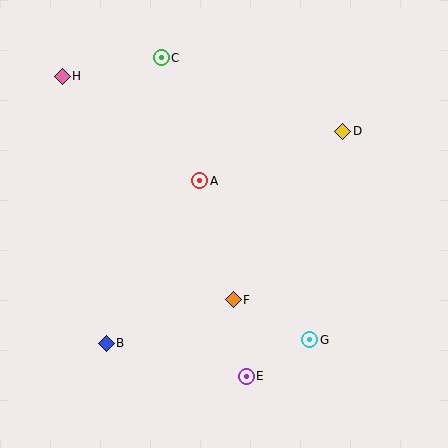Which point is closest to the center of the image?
Point A at (200, 181) is closest to the center.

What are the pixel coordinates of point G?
Point G is at (309, 340).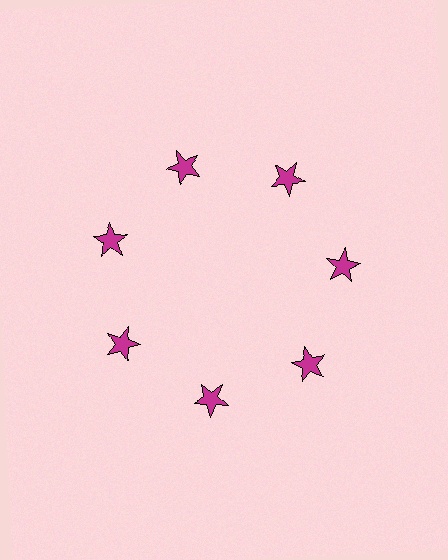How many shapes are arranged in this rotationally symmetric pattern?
There are 7 shapes, arranged in 7 groups of 1.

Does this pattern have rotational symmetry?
Yes, this pattern has 7-fold rotational symmetry. It looks the same after rotating 51 degrees around the center.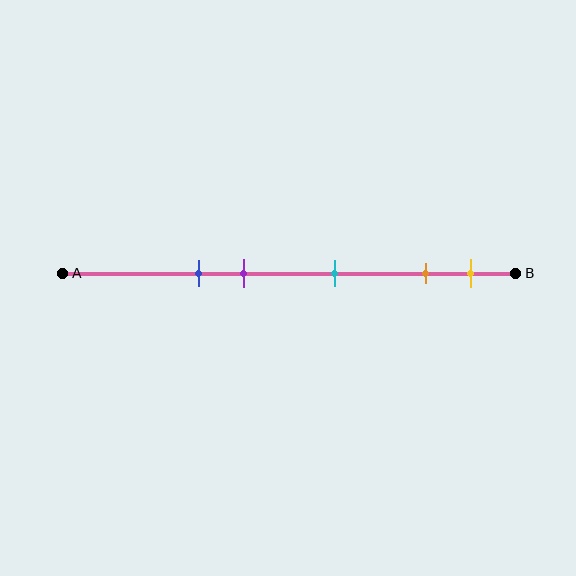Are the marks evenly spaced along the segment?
No, the marks are not evenly spaced.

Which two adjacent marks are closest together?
The orange and yellow marks are the closest adjacent pair.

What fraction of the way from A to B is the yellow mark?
The yellow mark is approximately 90% (0.9) of the way from A to B.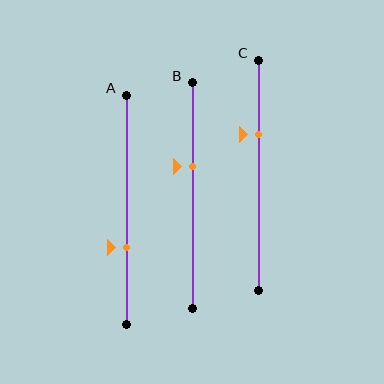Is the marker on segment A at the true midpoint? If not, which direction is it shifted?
No, the marker on segment A is shifted downward by about 17% of the segment length.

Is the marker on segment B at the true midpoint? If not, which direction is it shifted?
No, the marker on segment B is shifted upward by about 13% of the segment length.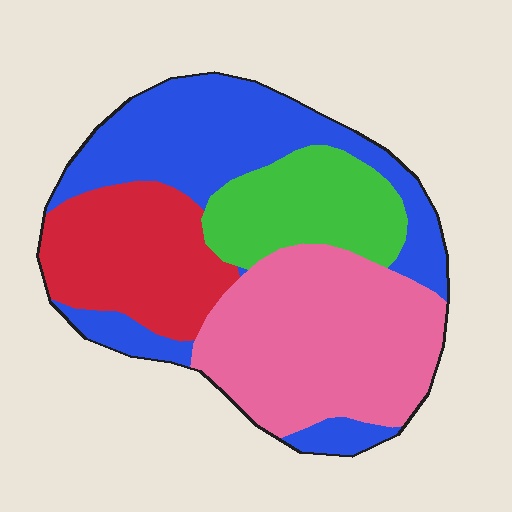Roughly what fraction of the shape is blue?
Blue covers roughly 30% of the shape.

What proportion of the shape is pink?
Pink covers around 35% of the shape.